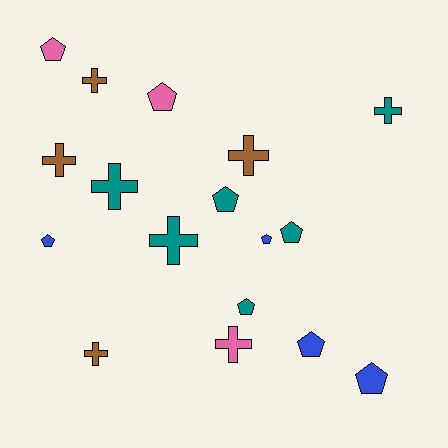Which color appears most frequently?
Teal, with 6 objects.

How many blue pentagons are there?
There are 4 blue pentagons.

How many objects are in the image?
There are 17 objects.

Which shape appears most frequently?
Pentagon, with 9 objects.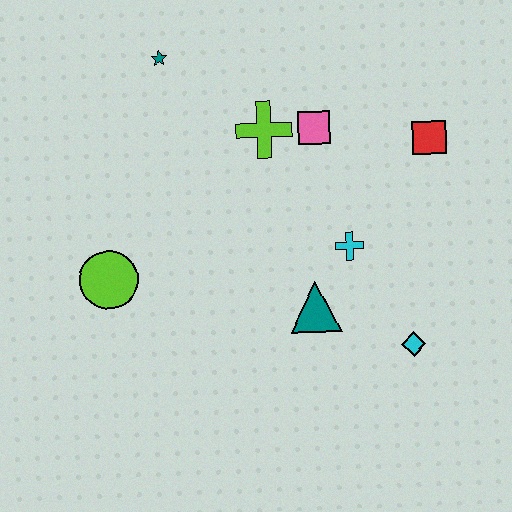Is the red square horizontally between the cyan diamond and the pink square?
No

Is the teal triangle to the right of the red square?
No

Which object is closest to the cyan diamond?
The teal triangle is closest to the cyan diamond.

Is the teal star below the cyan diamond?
No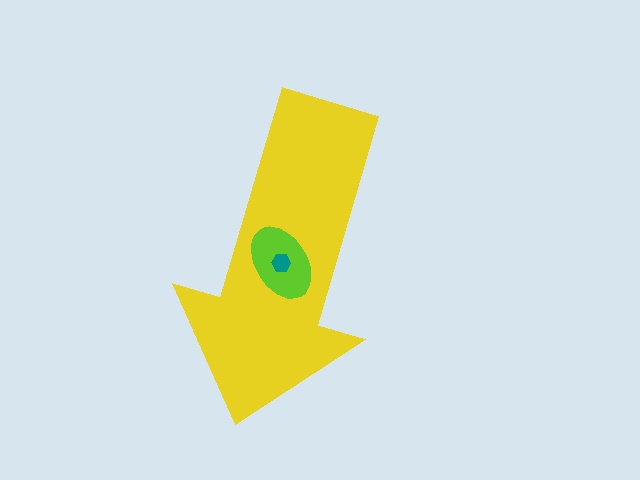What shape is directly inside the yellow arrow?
The lime ellipse.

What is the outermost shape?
The yellow arrow.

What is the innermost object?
The teal hexagon.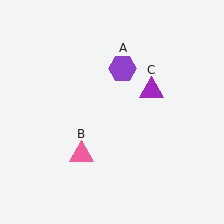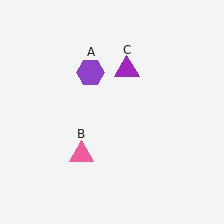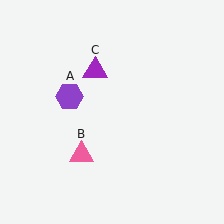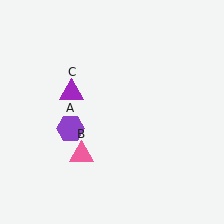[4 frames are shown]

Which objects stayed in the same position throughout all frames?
Pink triangle (object B) remained stationary.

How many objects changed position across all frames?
2 objects changed position: purple hexagon (object A), purple triangle (object C).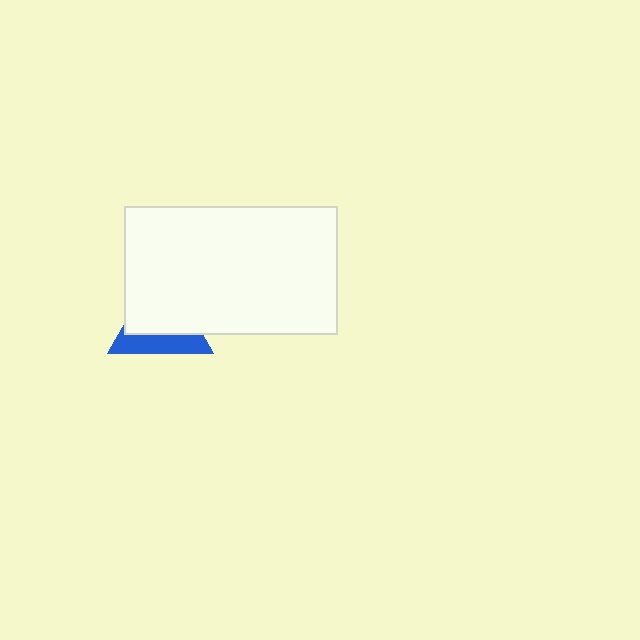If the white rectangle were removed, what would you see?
You would see the complete blue triangle.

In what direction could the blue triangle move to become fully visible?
The blue triangle could move down. That would shift it out from behind the white rectangle entirely.